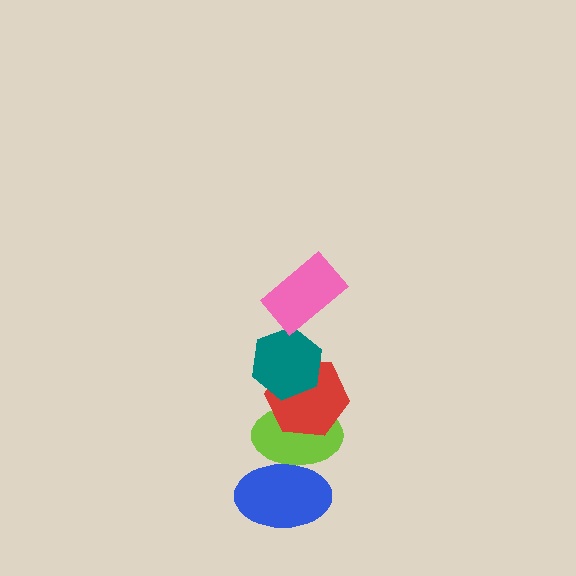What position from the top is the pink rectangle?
The pink rectangle is 1st from the top.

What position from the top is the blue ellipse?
The blue ellipse is 5th from the top.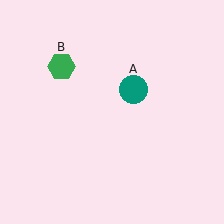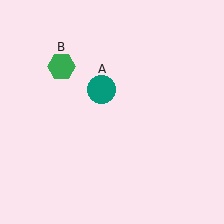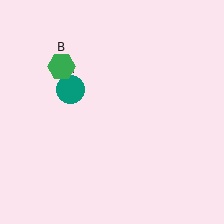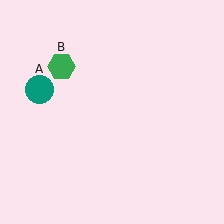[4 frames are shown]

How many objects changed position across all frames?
1 object changed position: teal circle (object A).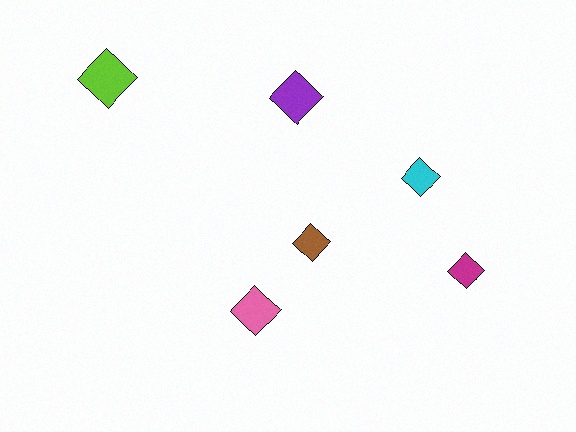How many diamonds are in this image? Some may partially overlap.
There are 6 diamonds.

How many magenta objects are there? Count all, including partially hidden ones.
There is 1 magenta object.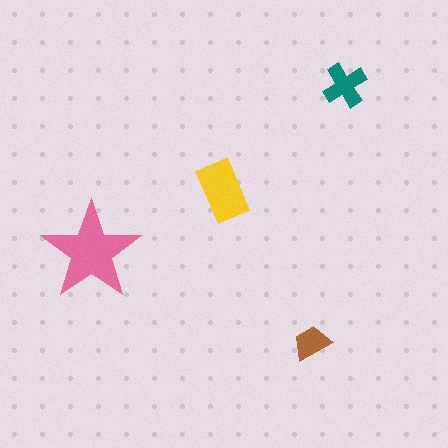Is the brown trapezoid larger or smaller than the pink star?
Smaller.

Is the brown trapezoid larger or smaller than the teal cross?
Smaller.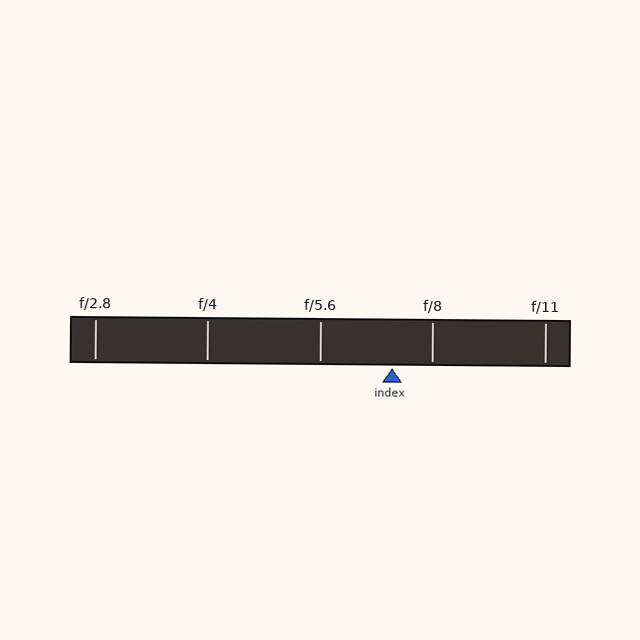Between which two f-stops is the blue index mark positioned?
The index mark is between f/5.6 and f/8.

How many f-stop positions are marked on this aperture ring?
There are 5 f-stop positions marked.